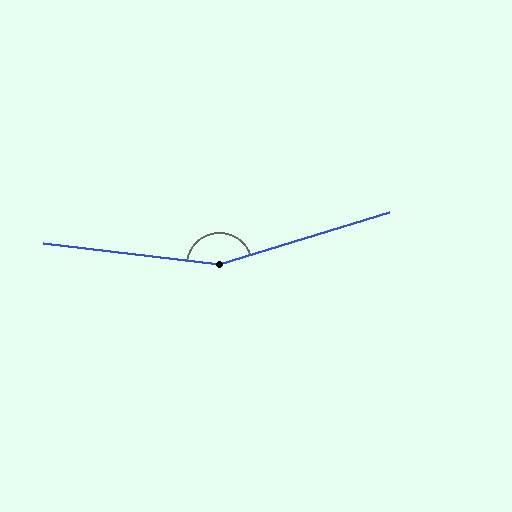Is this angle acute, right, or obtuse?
It is obtuse.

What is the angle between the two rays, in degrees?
Approximately 156 degrees.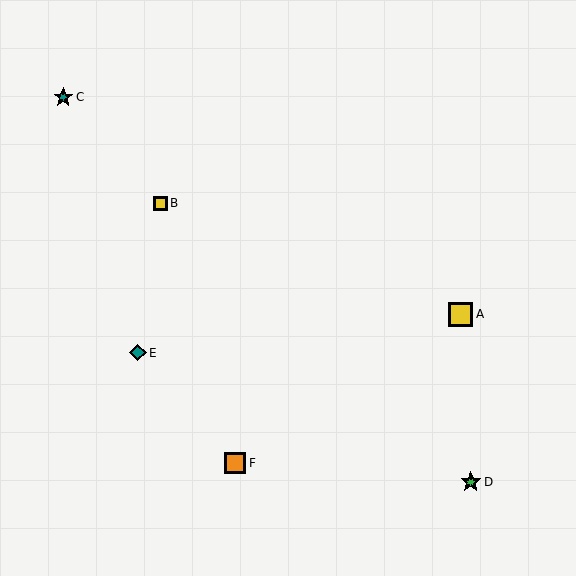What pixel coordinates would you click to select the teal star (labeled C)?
Click at (63, 97) to select the teal star C.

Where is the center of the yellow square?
The center of the yellow square is at (160, 203).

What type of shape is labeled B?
Shape B is a yellow square.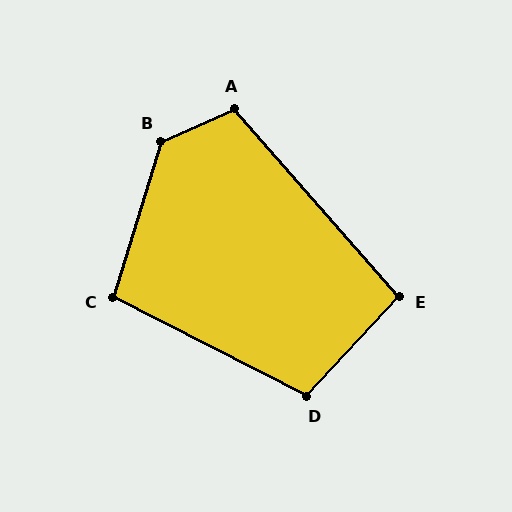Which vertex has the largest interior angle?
B, at approximately 131 degrees.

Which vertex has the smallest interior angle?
E, at approximately 96 degrees.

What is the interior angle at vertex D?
Approximately 106 degrees (obtuse).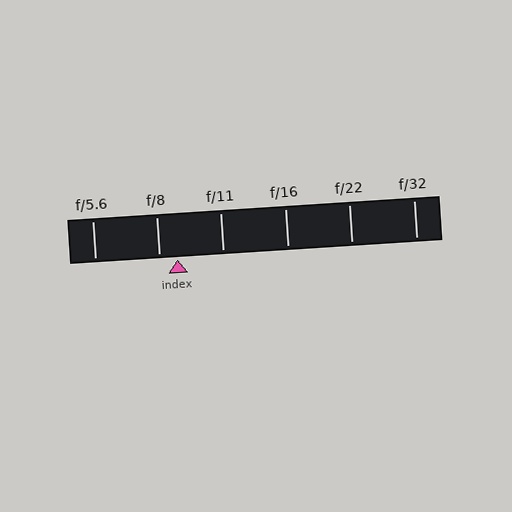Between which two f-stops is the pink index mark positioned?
The index mark is between f/8 and f/11.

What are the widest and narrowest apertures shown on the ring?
The widest aperture shown is f/5.6 and the narrowest is f/32.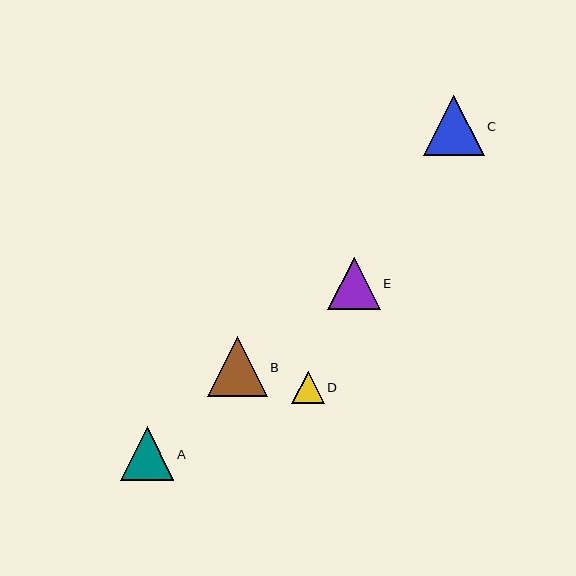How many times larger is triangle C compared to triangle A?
Triangle C is approximately 1.1 times the size of triangle A.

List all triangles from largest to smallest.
From largest to smallest: C, B, A, E, D.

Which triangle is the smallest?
Triangle D is the smallest with a size of approximately 33 pixels.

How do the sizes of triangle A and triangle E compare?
Triangle A and triangle E are approximately the same size.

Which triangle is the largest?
Triangle C is the largest with a size of approximately 60 pixels.